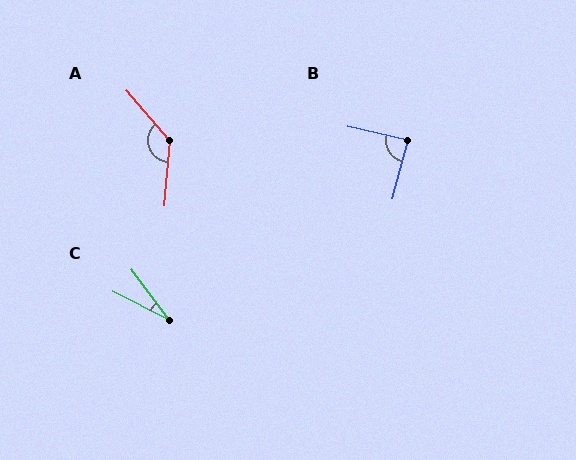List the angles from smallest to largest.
C (27°), B (88°), A (134°).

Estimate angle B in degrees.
Approximately 88 degrees.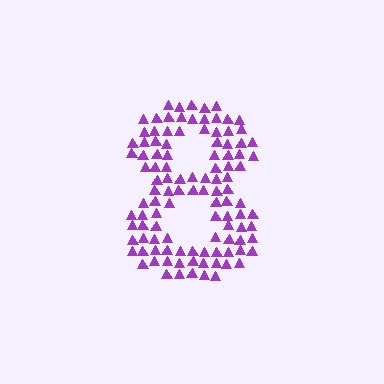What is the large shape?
The large shape is the digit 8.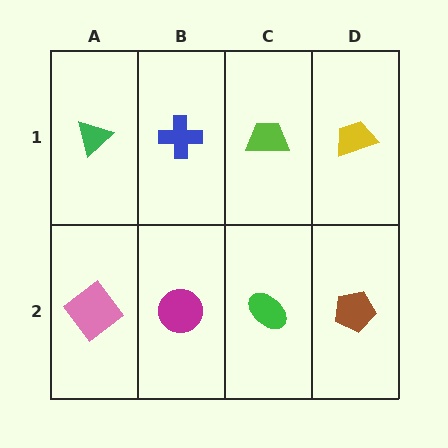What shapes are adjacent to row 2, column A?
A green triangle (row 1, column A), a magenta circle (row 2, column B).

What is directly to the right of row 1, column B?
A lime trapezoid.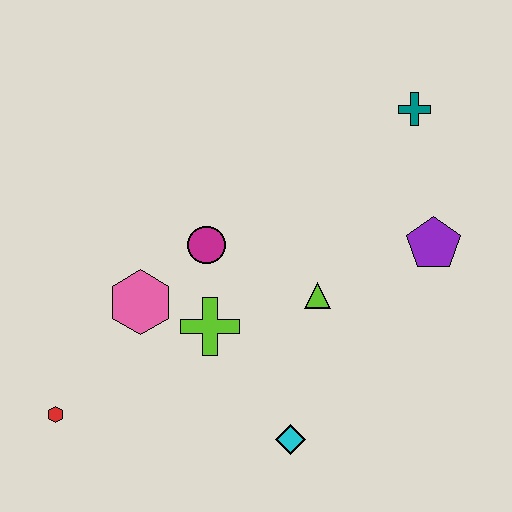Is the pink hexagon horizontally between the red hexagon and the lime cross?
Yes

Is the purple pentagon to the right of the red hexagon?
Yes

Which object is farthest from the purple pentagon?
The red hexagon is farthest from the purple pentagon.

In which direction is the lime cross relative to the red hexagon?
The lime cross is to the right of the red hexagon.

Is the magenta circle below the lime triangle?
No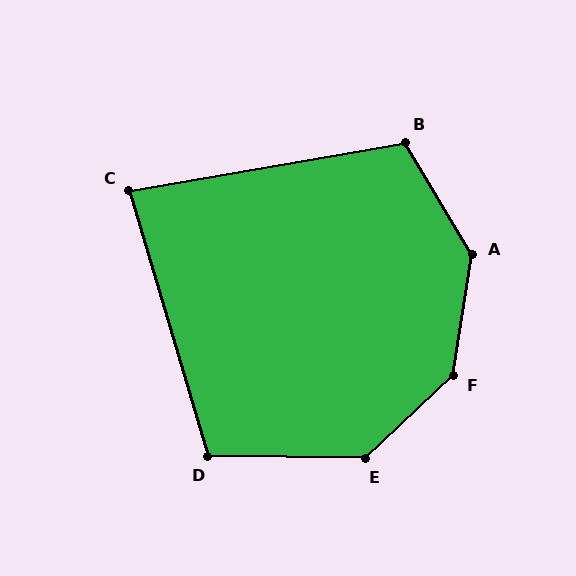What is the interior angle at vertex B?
Approximately 111 degrees (obtuse).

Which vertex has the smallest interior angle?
C, at approximately 83 degrees.